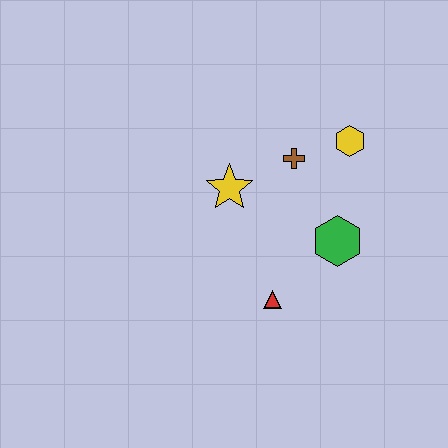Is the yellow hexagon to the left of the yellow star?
No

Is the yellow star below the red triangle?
No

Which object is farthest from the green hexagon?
The yellow star is farthest from the green hexagon.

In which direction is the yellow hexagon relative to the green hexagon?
The yellow hexagon is above the green hexagon.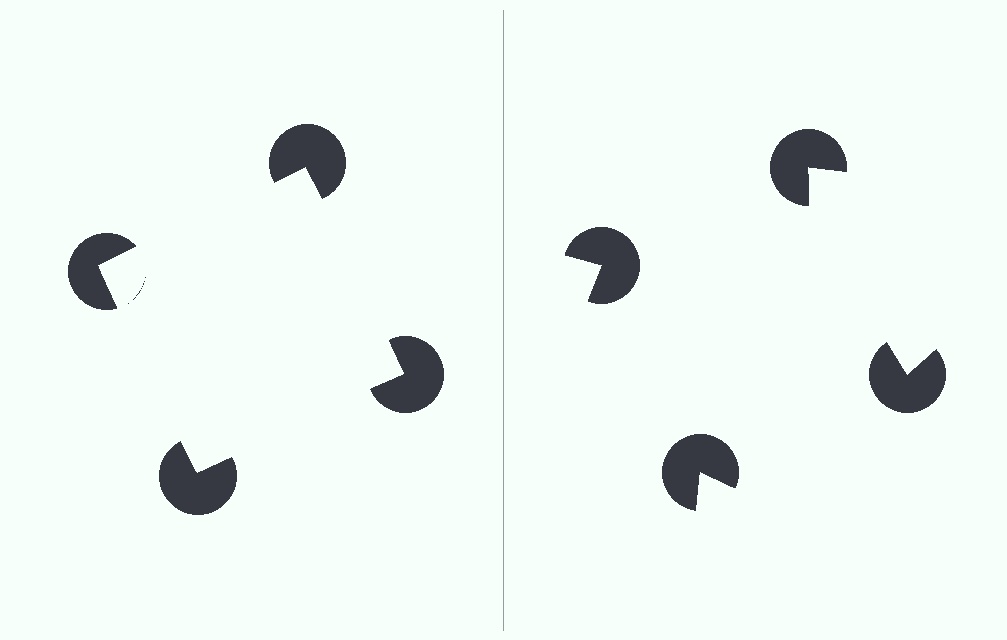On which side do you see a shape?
An illusory square appears on the left side. On the right side the wedge cuts are rotated, so no coherent shape forms.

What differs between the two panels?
The pac-man discs are positioned identically on both sides; only the wedge orientations differ. On the left they align to a square; on the right they are misaligned.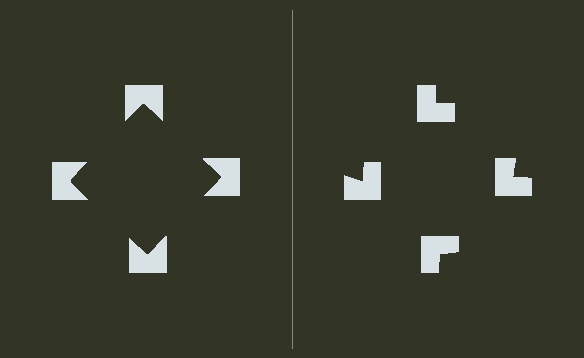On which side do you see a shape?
An illusory square appears on the left side. On the right side the wedge cuts are rotated, so no coherent shape forms.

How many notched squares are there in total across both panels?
8 — 4 on each side.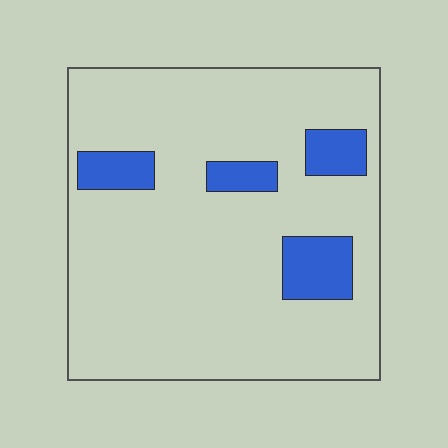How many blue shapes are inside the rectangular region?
4.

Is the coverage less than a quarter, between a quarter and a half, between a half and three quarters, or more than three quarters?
Less than a quarter.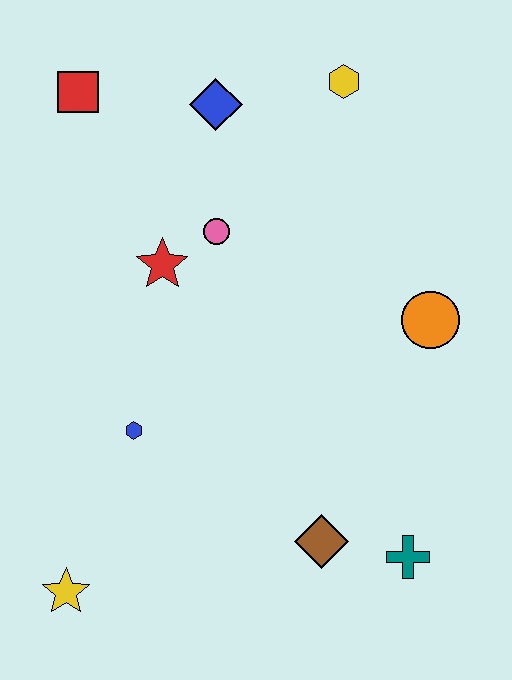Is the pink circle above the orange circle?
Yes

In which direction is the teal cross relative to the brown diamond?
The teal cross is to the right of the brown diamond.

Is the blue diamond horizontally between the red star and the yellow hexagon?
Yes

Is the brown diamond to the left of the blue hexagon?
No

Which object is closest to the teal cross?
The brown diamond is closest to the teal cross.